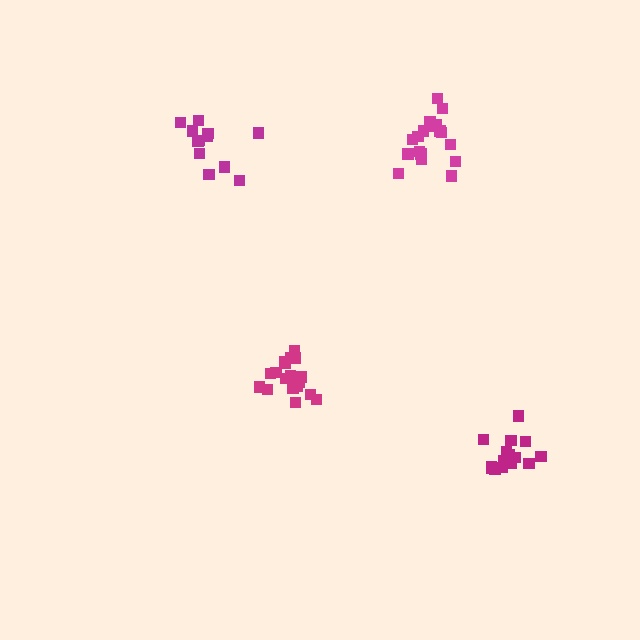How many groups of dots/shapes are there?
There are 4 groups.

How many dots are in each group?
Group 1: 18 dots, Group 2: 18 dots, Group 3: 13 dots, Group 4: 16 dots (65 total).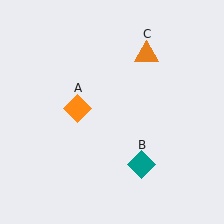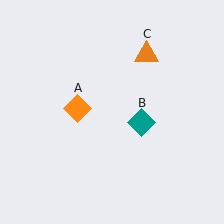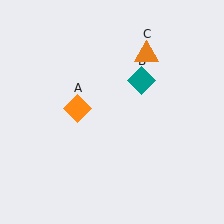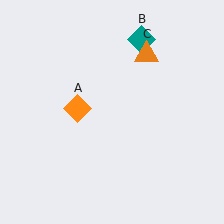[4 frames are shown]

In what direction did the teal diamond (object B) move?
The teal diamond (object B) moved up.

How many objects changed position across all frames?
1 object changed position: teal diamond (object B).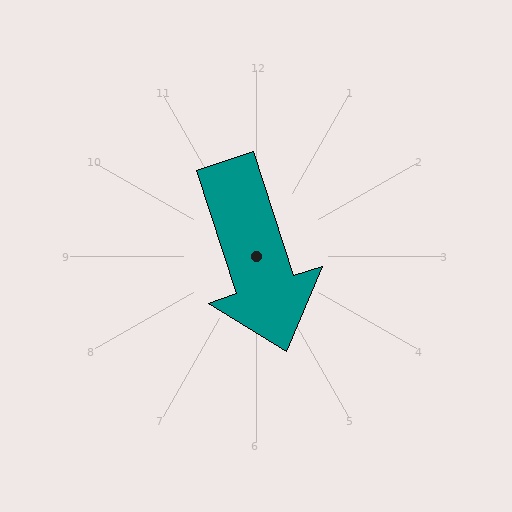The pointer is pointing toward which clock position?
Roughly 5 o'clock.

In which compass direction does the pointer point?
South.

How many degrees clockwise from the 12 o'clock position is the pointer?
Approximately 162 degrees.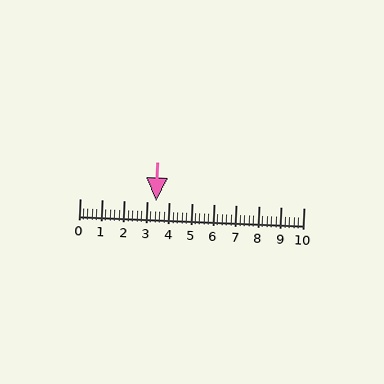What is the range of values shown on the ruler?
The ruler shows values from 0 to 10.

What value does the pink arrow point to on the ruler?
The pink arrow points to approximately 3.4.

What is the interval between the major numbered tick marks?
The major tick marks are spaced 1 units apart.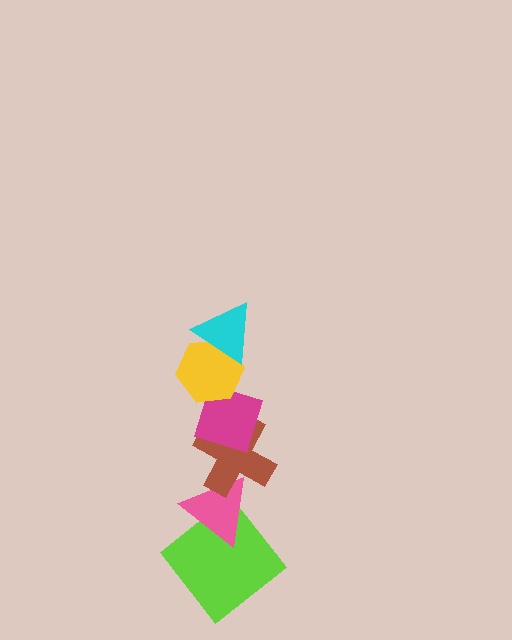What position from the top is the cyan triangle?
The cyan triangle is 1st from the top.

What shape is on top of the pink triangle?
The brown cross is on top of the pink triangle.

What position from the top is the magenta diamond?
The magenta diamond is 3rd from the top.